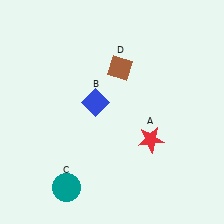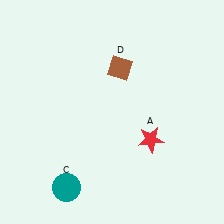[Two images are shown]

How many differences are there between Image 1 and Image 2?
There is 1 difference between the two images.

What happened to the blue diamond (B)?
The blue diamond (B) was removed in Image 2. It was in the top-left area of Image 1.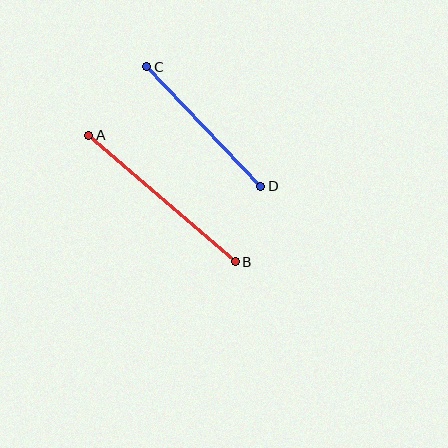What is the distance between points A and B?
The distance is approximately 194 pixels.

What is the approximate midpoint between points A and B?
The midpoint is at approximately (162, 198) pixels.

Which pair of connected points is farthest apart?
Points A and B are farthest apart.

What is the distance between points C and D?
The distance is approximately 166 pixels.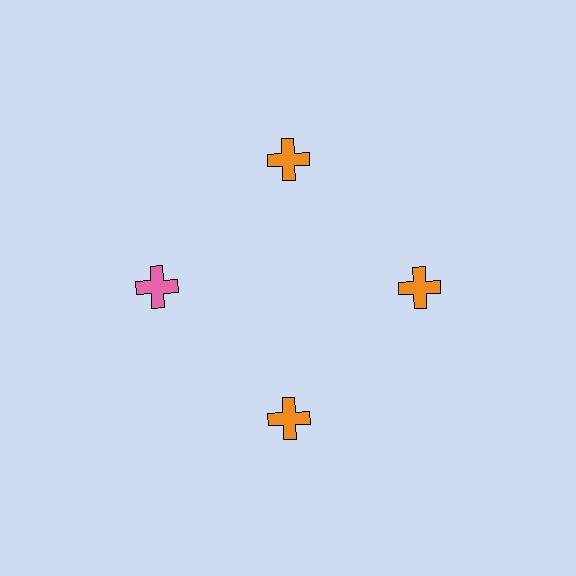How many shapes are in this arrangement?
There are 4 shapes arranged in a ring pattern.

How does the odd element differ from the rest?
It has a different color: pink instead of orange.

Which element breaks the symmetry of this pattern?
The pink cross at roughly the 9 o'clock position breaks the symmetry. All other shapes are orange crosses.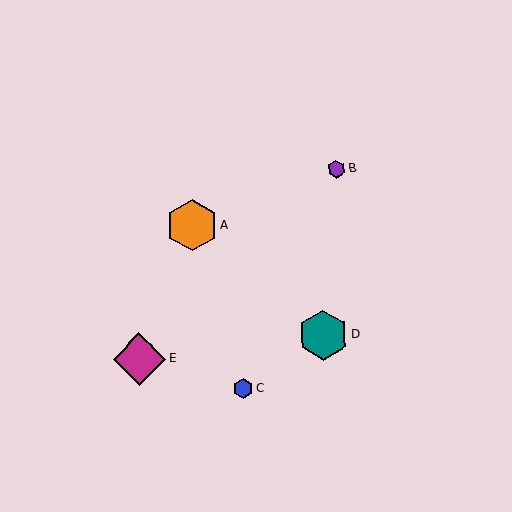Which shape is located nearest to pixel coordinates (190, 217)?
The orange hexagon (labeled A) at (192, 226) is nearest to that location.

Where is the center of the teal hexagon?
The center of the teal hexagon is at (323, 335).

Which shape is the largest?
The magenta diamond (labeled E) is the largest.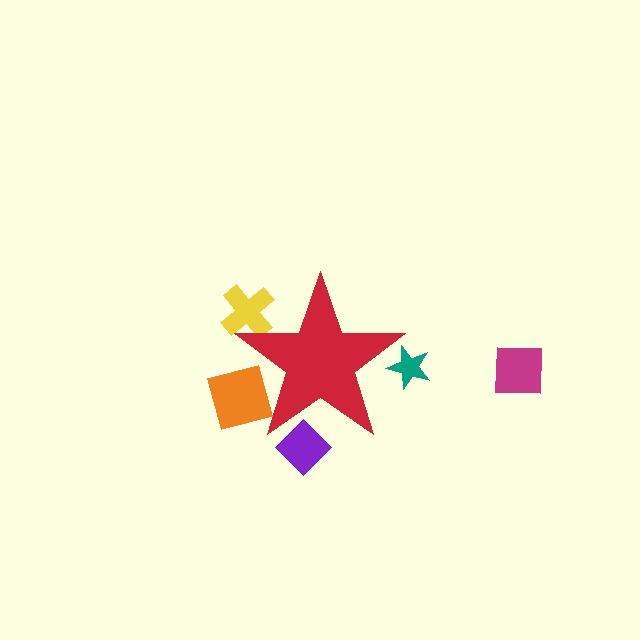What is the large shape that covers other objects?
A red star.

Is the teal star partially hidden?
Yes, the teal star is partially hidden behind the red star.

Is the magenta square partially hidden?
No, the magenta square is fully visible.